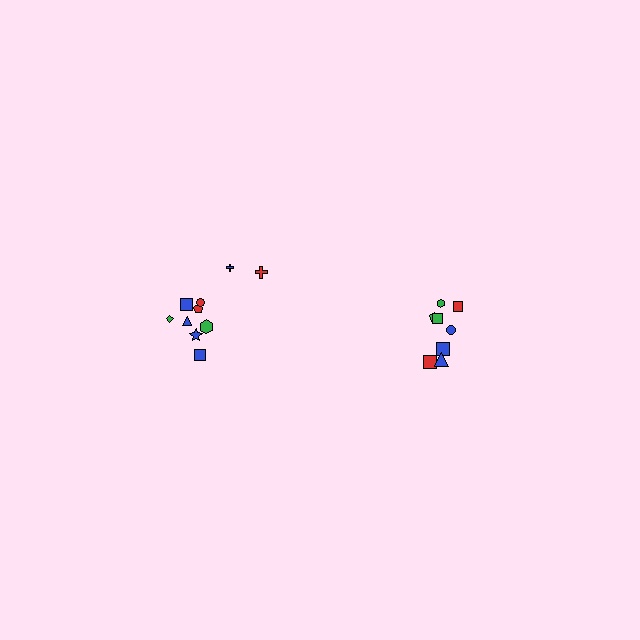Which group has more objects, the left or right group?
The left group.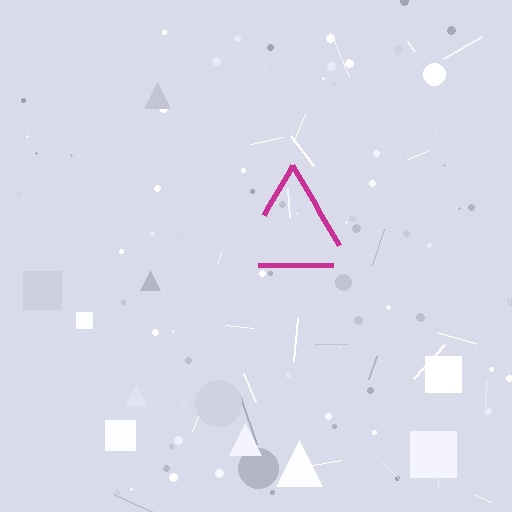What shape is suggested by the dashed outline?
The dashed outline suggests a triangle.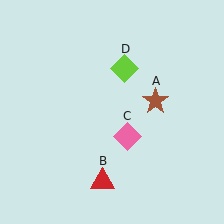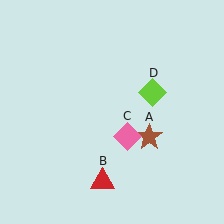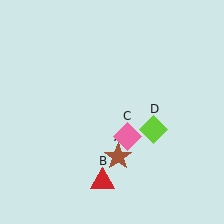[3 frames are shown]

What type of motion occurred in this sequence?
The brown star (object A), lime diamond (object D) rotated clockwise around the center of the scene.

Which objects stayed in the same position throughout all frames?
Red triangle (object B) and pink diamond (object C) remained stationary.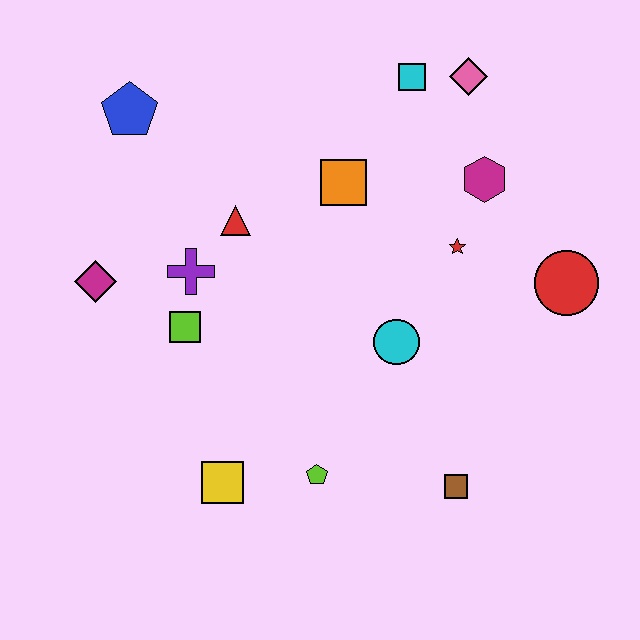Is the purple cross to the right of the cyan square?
No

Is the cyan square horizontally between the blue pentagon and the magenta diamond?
No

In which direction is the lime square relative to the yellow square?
The lime square is above the yellow square.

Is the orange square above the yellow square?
Yes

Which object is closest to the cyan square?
The pink diamond is closest to the cyan square.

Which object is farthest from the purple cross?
The red circle is farthest from the purple cross.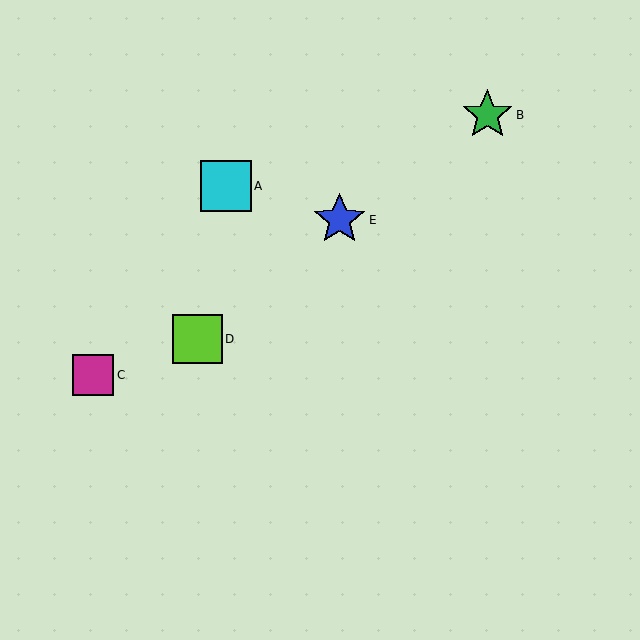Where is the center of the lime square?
The center of the lime square is at (198, 339).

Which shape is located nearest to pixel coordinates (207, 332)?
The lime square (labeled D) at (198, 339) is nearest to that location.